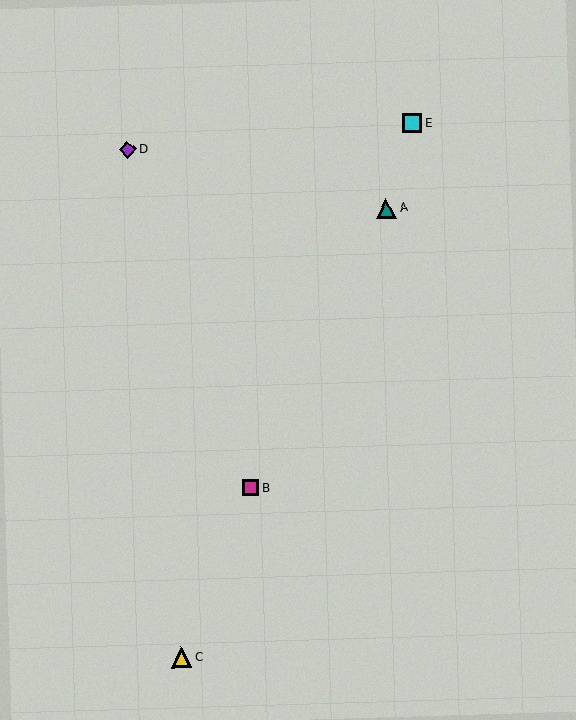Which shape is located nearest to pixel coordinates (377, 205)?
The teal triangle (labeled A) at (386, 208) is nearest to that location.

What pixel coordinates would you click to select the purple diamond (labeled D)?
Click at (128, 150) to select the purple diamond D.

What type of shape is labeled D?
Shape D is a purple diamond.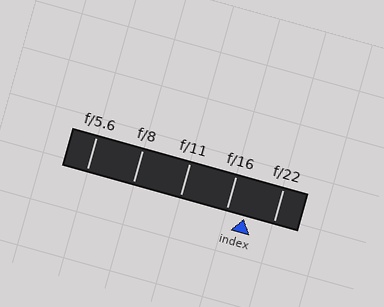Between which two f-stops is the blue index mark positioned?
The index mark is between f/16 and f/22.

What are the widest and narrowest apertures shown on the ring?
The widest aperture shown is f/5.6 and the narrowest is f/22.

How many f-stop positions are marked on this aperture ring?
There are 5 f-stop positions marked.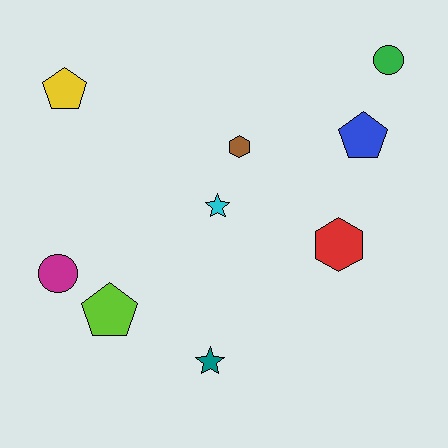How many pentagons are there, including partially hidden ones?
There are 3 pentagons.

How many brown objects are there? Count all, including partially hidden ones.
There is 1 brown object.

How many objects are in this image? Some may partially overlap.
There are 9 objects.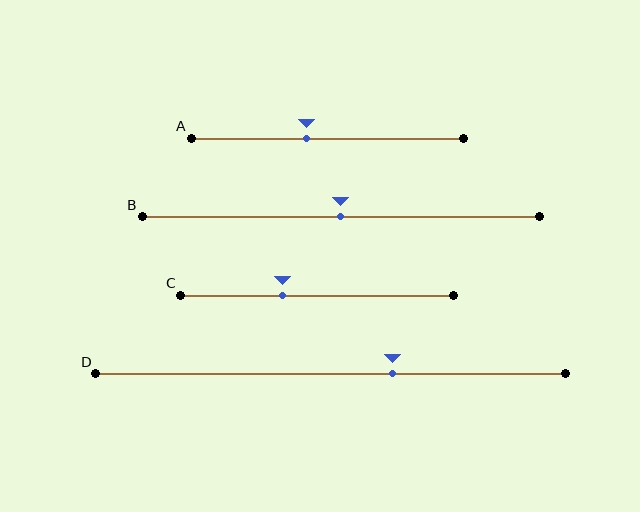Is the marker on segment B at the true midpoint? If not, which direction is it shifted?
Yes, the marker on segment B is at the true midpoint.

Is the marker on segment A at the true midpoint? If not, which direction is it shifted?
No, the marker on segment A is shifted to the left by about 7% of the segment length.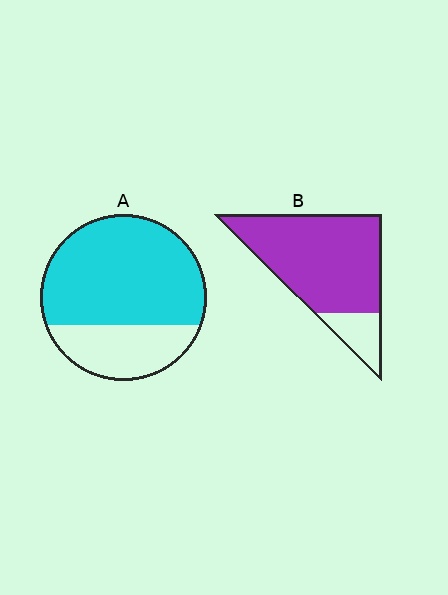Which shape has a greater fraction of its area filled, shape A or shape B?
Shape B.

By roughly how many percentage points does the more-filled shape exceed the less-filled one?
By roughly 15 percentage points (B over A).